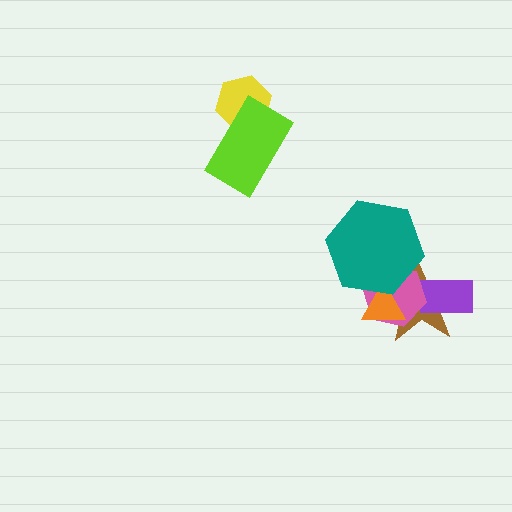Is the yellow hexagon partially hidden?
Yes, it is partially covered by another shape.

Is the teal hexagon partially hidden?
No, no other shape covers it.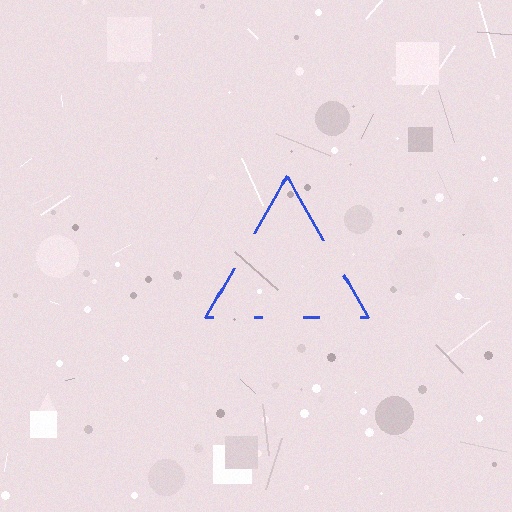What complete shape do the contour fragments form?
The contour fragments form a triangle.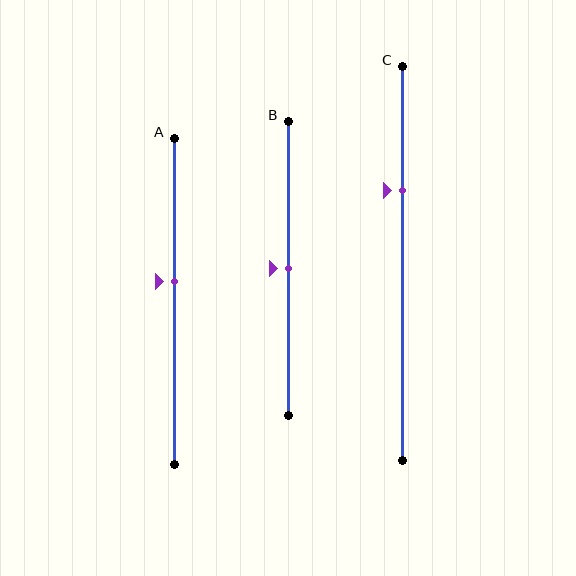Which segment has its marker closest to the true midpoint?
Segment B has its marker closest to the true midpoint.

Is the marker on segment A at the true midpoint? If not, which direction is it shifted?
No, the marker on segment A is shifted upward by about 6% of the segment length.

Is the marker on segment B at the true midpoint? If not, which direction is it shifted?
Yes, the marker on segment B is at the true midpoint.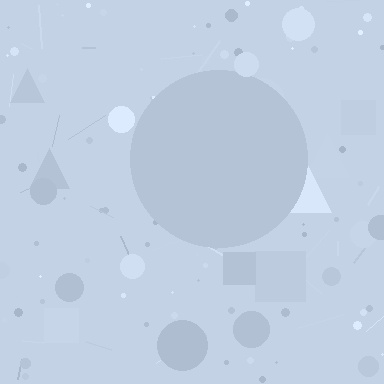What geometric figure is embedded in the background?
A circle is embedded in the background.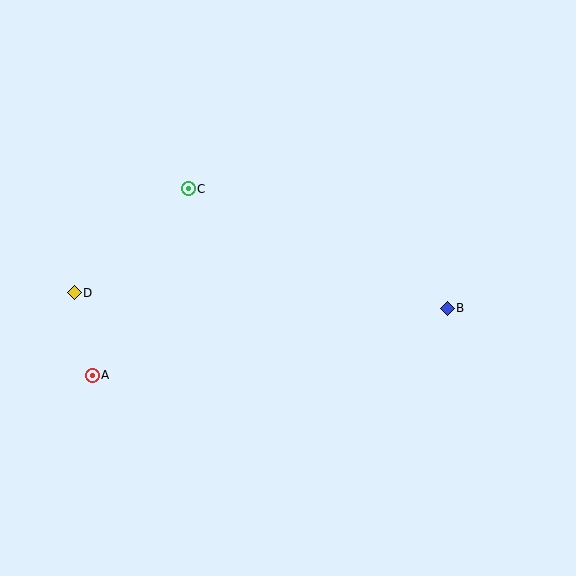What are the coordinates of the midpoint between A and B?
The midpoint between A and B is at (270, 342).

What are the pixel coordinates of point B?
Point B is at (447, 308).